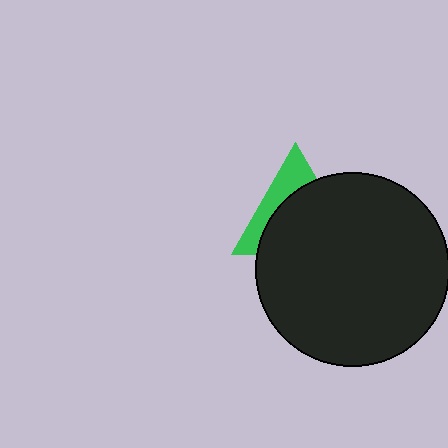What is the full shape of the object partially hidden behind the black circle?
The partially hidden object is a green triangle.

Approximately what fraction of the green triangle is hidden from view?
Roughly 66% of the green triangle is hidden behind the black circle.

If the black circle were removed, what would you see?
You would see the complete green triangle.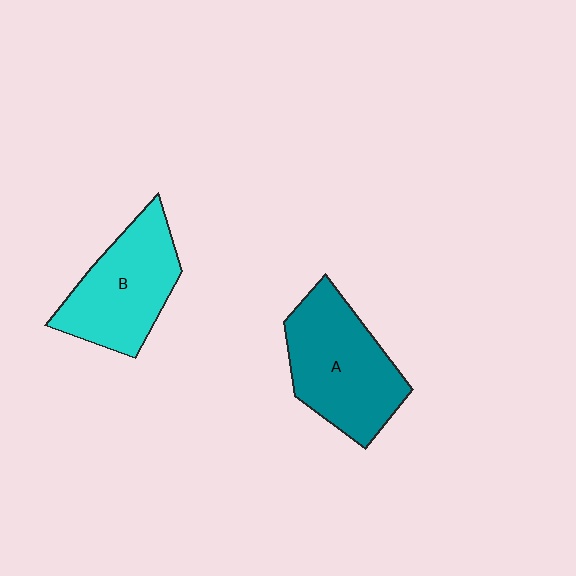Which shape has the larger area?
Shape A (teal).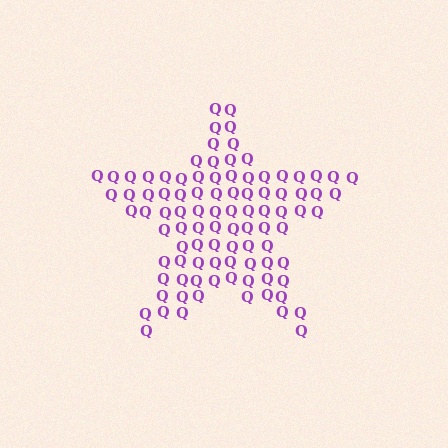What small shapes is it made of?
It is made of small letter Q's.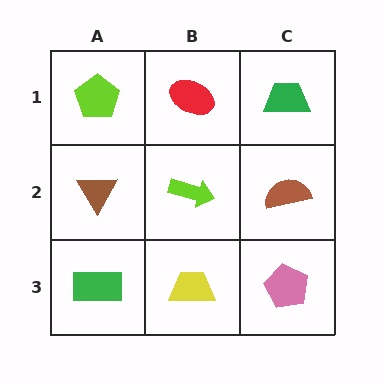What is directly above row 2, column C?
A green trapezoid.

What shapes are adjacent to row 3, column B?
A lime arrow (row 2, column B), a green rectangle (row 3, column A), a pink pentagon (row 3, column C).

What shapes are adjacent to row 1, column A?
A brown triangle (row 2, column A), a red ellipse (row 1, column B).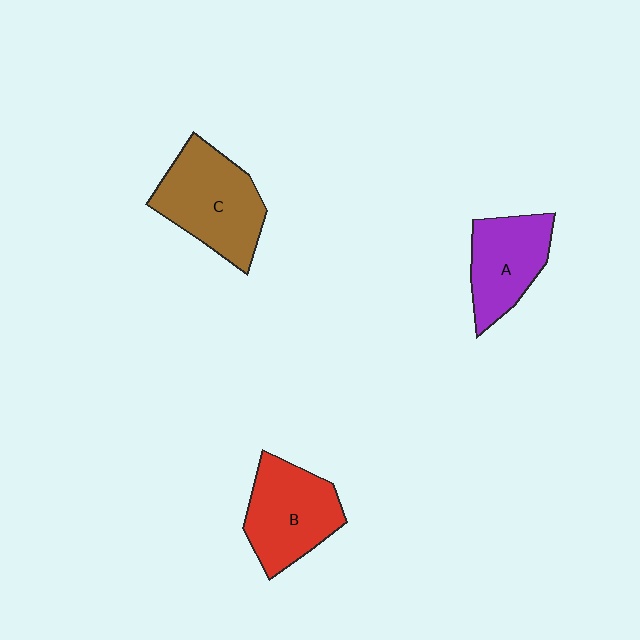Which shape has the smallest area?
Shape A (purple).